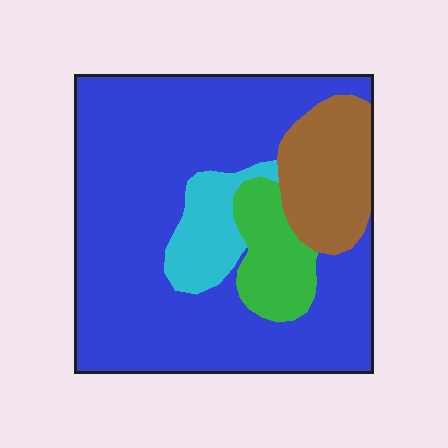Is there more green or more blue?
Blue.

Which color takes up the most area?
Blue, at roughly 70%.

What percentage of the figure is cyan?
Cyan takes up about one tenth (1/10) of the figure.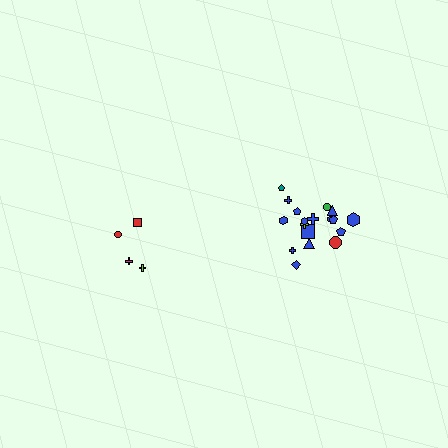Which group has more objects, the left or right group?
The right group.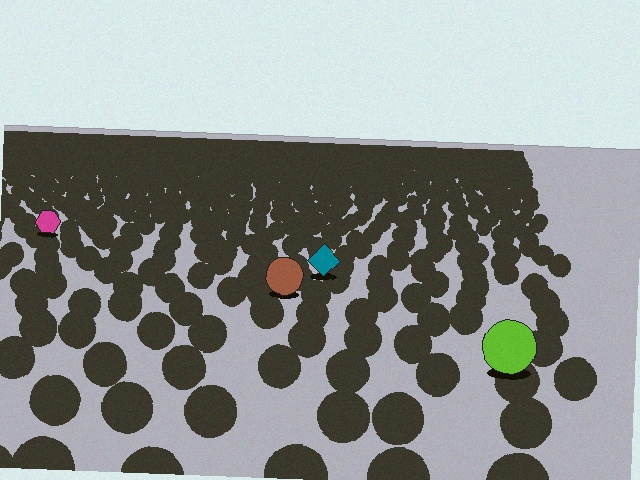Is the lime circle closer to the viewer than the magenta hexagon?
Yes. The lime circle is closer — you can tell from the texture gradient: the ground texture is coarser near it.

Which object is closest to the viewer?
The lime circle is closest. The texture marks near it are larger and more spread out.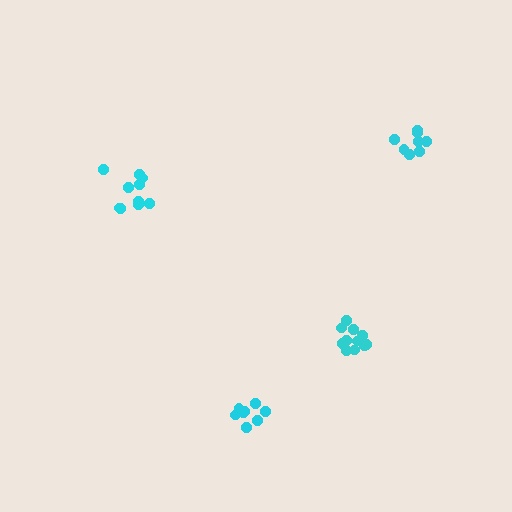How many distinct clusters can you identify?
There are 4 distinct clusters.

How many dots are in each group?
Group 1: 10 dots, Group 2: 11 dots, Group 3: 8 dots, Group 4: 8 dots (37 total).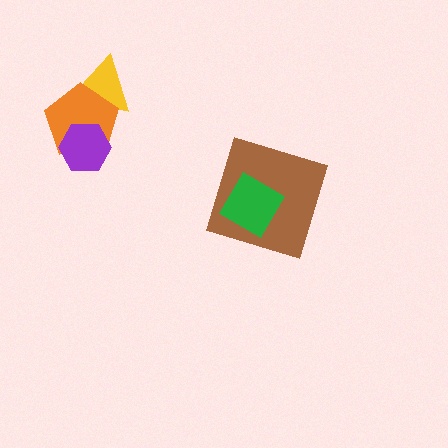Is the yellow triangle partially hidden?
Yes, it is partially covered by another shape.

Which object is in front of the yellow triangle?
The orange pentagon is in front of the yellow triangle.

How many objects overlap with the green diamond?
1 object overlaps with the green diamond.